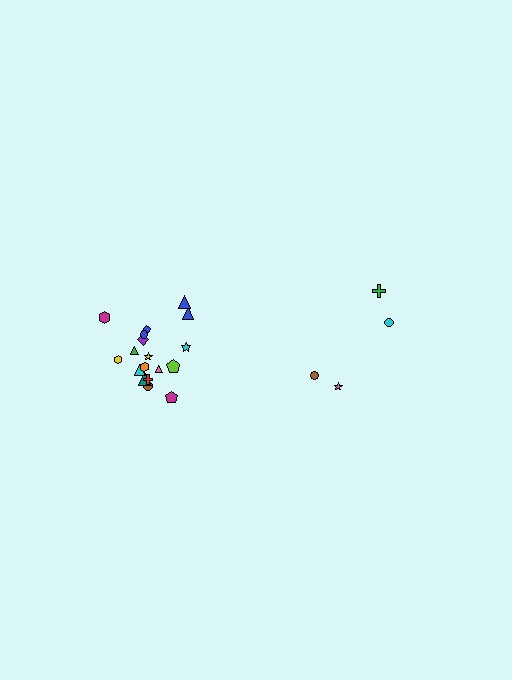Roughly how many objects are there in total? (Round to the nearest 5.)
Roughly 20 objects in total.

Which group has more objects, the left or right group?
The left group.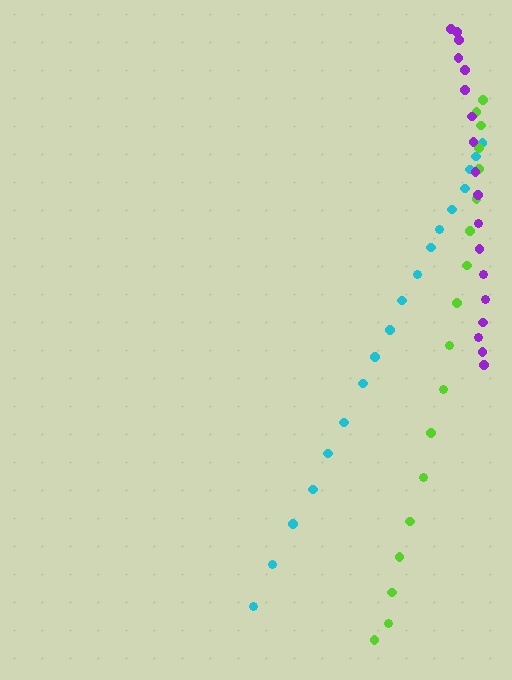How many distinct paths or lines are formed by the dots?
There are 3 distinct paths.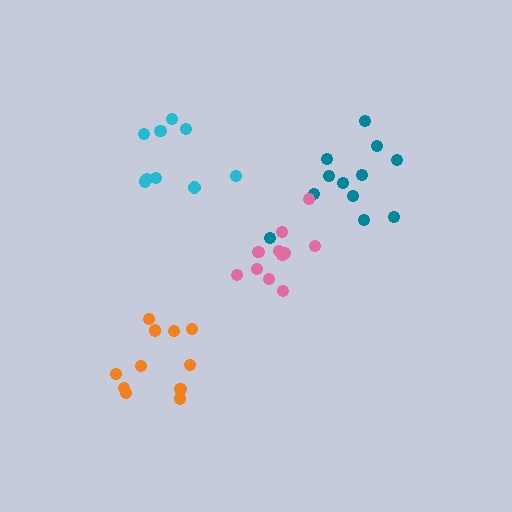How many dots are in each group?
Group 1: 9 dots, Group 2: 11 dots, Group 3: 12 dots, Group 4: 11 dots (43 total).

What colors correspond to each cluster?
The clusters are colored: cyan, orange, teal, pink.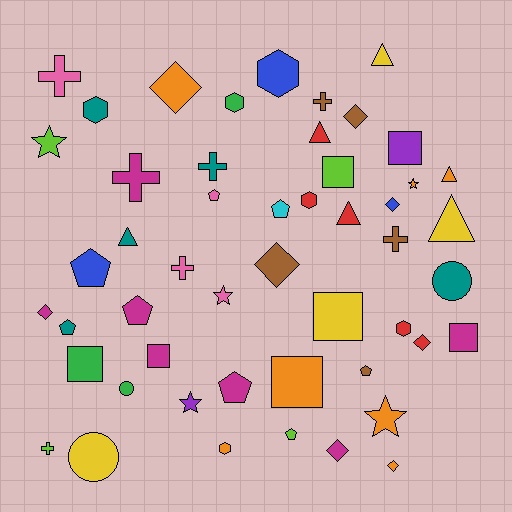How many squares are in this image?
There are 7 squares.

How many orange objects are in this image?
There are 7 orange objects.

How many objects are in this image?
There are 50 objects.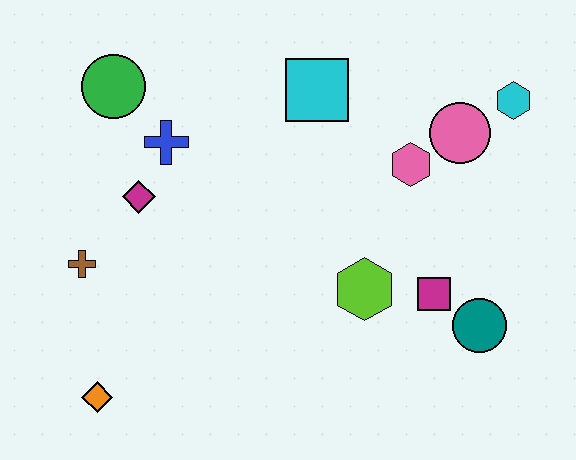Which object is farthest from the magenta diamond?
The cyan hexagon is farthest from the magenta diamond.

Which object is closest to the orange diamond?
The brown cross is closest to the orange diamond.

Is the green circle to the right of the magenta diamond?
No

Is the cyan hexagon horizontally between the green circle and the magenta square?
No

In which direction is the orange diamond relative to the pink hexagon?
The orange diamond is to the left of the pink hexagon.